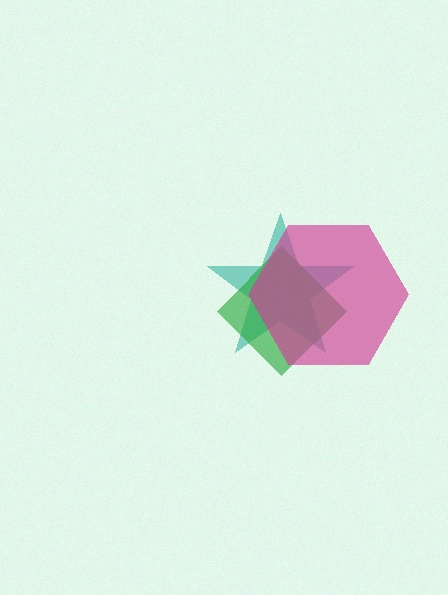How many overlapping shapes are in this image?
There are 3 overlapping shapes in the image.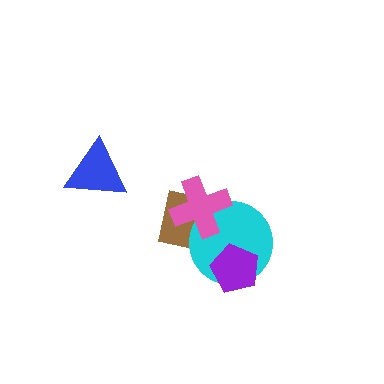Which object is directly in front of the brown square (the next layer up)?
The cyan circle is directly in front of the brown square.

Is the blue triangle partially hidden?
No, no other shape covers it.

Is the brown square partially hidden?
Yes, it is partially covered by another shape.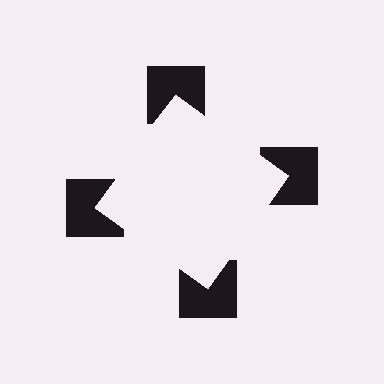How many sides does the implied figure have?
4 sides.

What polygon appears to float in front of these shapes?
An illusory square — its edges are inferred from the aligned wedge cuts in the notched squares, not physically drawn.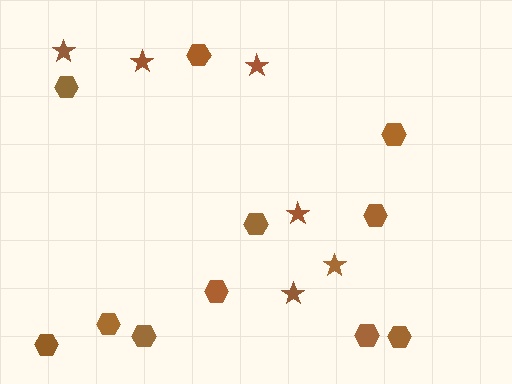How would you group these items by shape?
There are 2 groups: one group of stars (6) and one group of hexagons (11).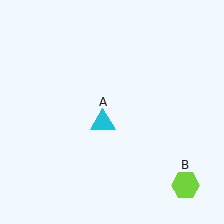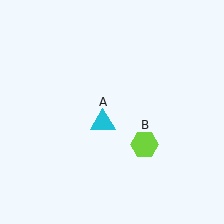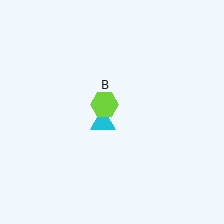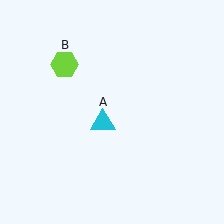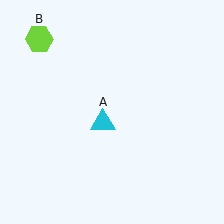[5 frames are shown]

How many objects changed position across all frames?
1 object changed position: lime hexagon (object B).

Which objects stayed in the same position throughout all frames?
Cyan triangle (object A) remained stationary.